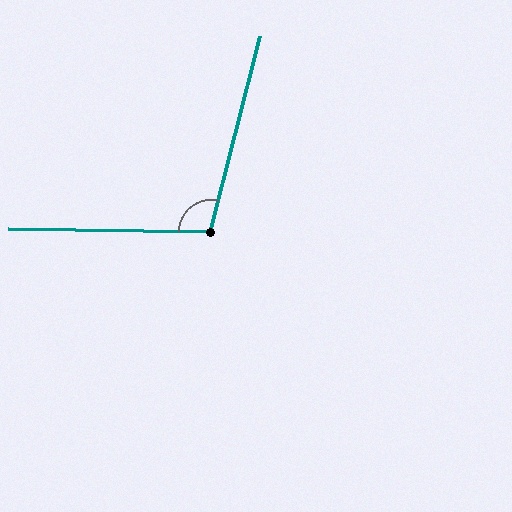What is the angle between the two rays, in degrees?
Approximately 104 degrees.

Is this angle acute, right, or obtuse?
It is obtuse.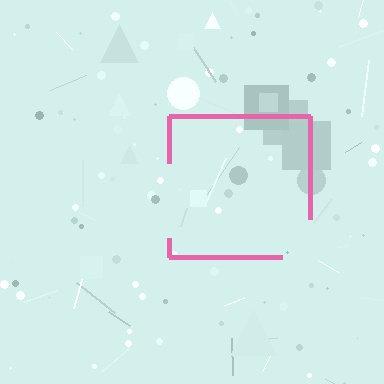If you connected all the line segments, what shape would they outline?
They would outline a square.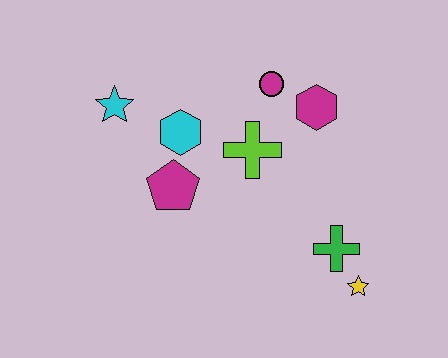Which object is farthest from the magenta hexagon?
The cyan star is farthest from the magenta hexagon.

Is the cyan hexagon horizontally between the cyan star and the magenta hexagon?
Yes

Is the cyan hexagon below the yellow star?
No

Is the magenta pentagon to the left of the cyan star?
No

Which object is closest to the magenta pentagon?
The cyan hexagon is closest to the magenta pentagon.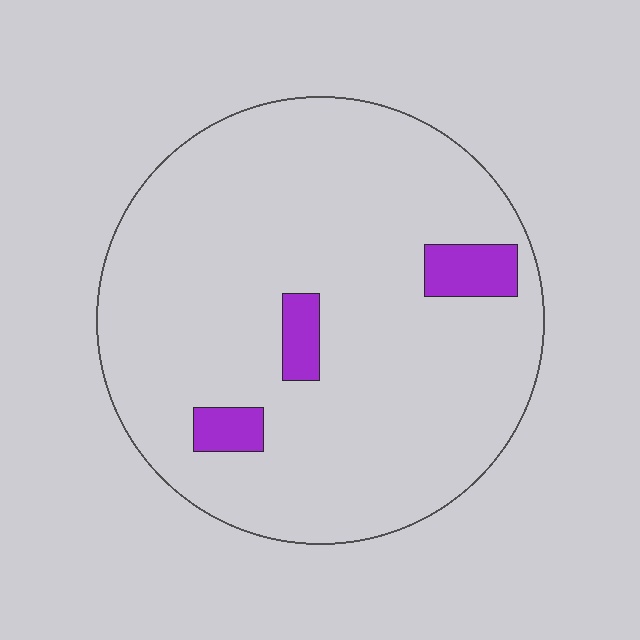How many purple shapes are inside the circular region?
3.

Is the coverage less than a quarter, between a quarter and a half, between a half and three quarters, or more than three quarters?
Less than a quarter.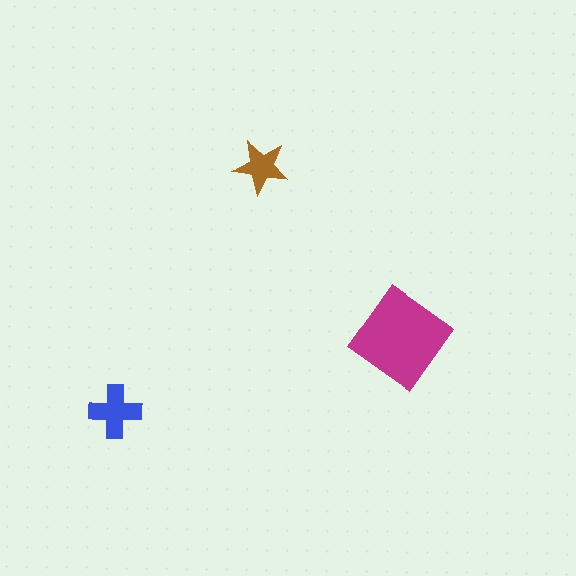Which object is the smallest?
The brown star.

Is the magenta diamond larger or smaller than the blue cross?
Larger.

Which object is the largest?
The magenta diamond.